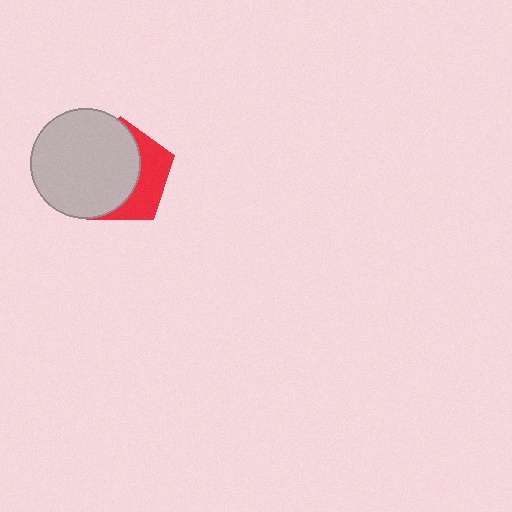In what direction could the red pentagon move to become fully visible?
The red pentagon could move right. That would shift it out from behind the light gray circle entirely.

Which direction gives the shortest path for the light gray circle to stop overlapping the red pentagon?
Moving left gives the shortest separation.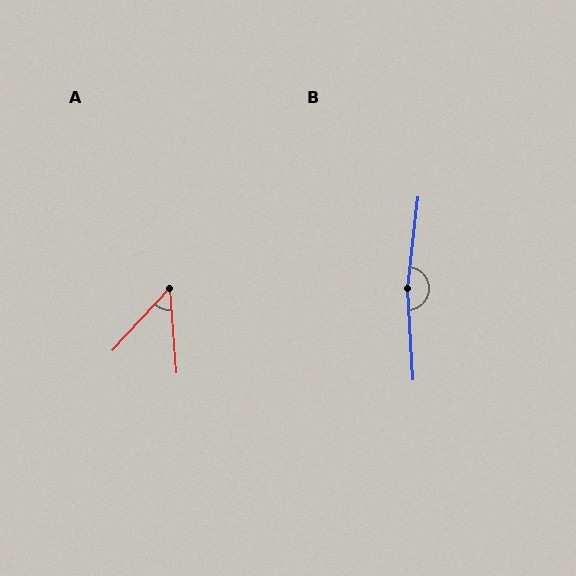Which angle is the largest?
B, at approximately 170 degrees.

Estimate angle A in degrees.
Approximately 47 degrees.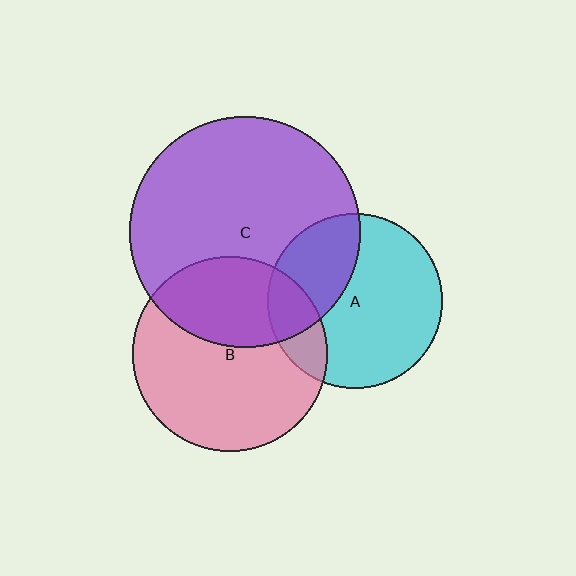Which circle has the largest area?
Circle C (purple).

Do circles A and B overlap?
Yes.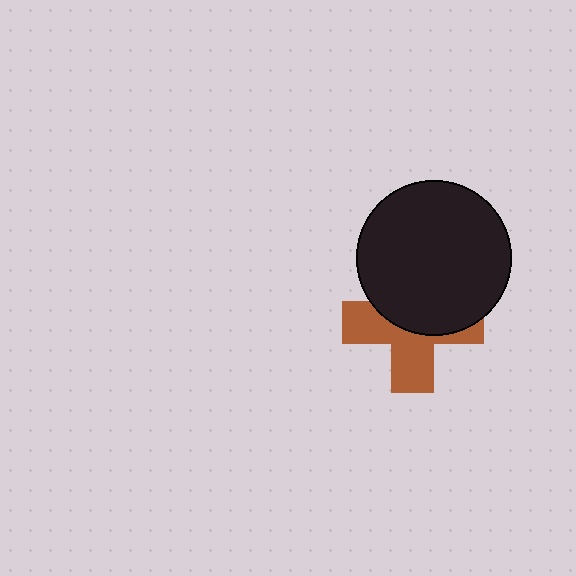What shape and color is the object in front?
The object in front is a black circle.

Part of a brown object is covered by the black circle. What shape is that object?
It is a cross.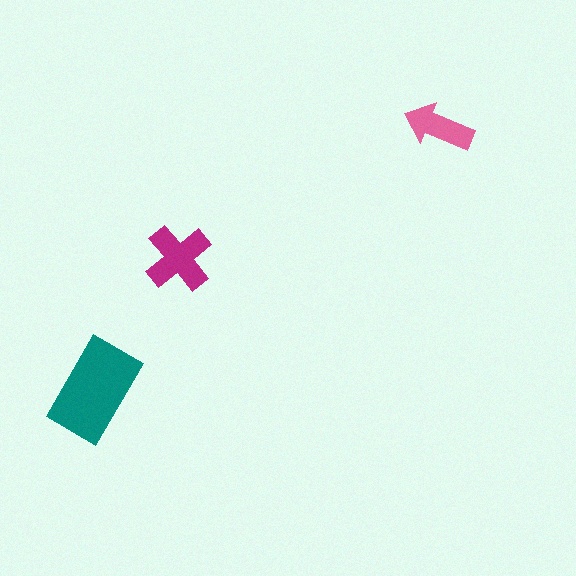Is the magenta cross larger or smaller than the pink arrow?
Larger.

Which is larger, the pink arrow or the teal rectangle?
The teal rectangle.